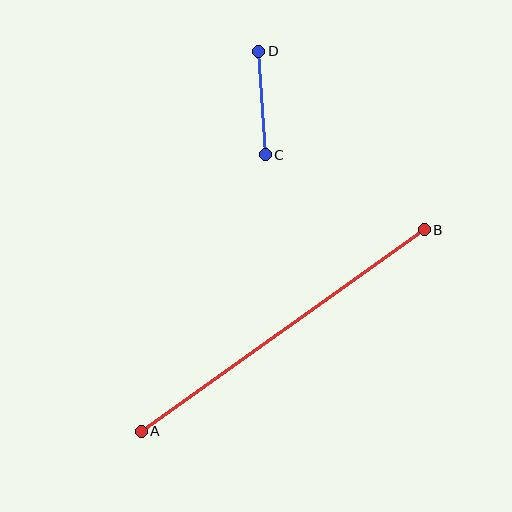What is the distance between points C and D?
The distance is approximately 103 pixels.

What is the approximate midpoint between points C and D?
The midpoint is at approximately (262, 103) pixels.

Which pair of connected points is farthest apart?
Points A and B are farthest apart.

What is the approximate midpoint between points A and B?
The midpoint is at approximately (283, 331) pixels.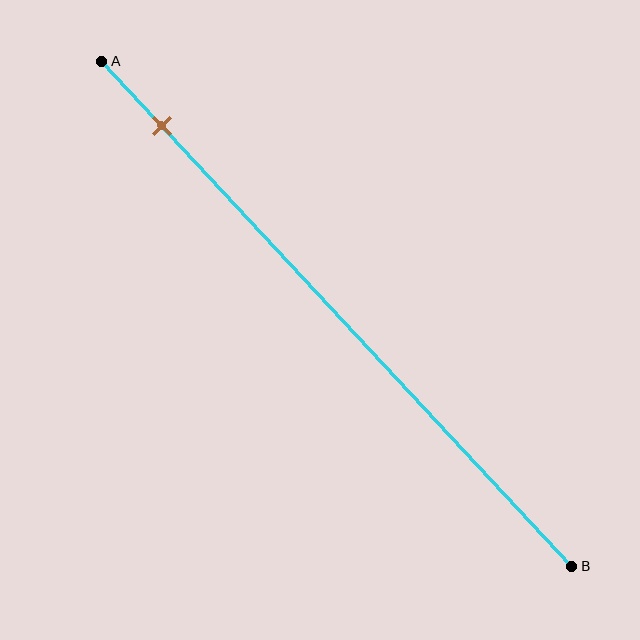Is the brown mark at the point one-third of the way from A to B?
No, the mark is at about 15% from A, not at the 33% one-third point.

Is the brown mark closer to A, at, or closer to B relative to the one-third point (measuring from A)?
The brown mark is closer to point A than the one-third point of segment AB.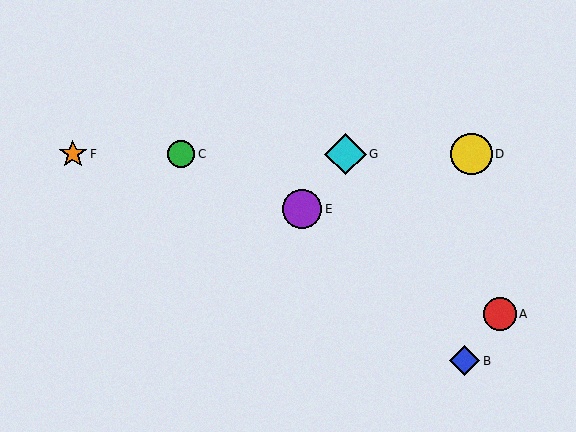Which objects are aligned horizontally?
Objects C, D, F, G are aligned horizontally.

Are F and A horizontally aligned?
No, F is at y≈154 and A is at y≈314.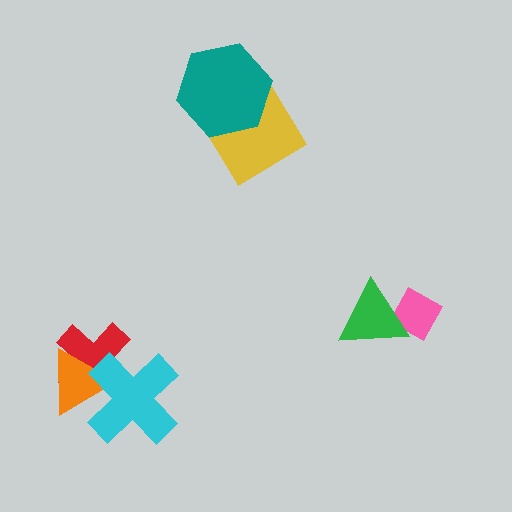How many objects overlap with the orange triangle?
2 objects overlap with the orange triangle.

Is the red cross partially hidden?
Yes, it is partially covered by another shape.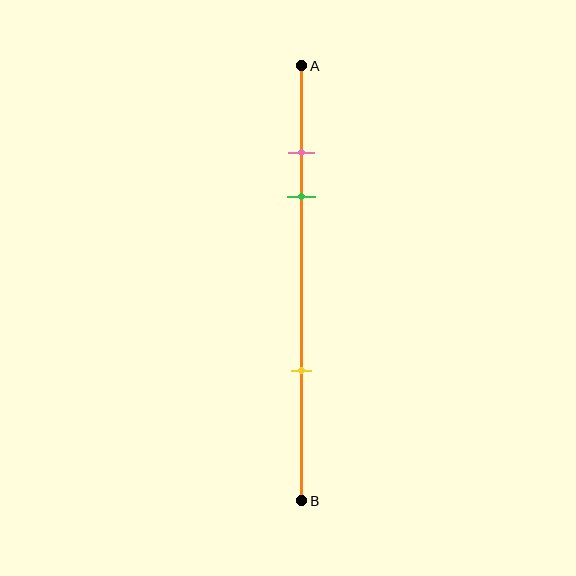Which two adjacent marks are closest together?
The pink and green marks are the closest adjacent pair.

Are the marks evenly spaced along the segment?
No, the marks are not evenly spaced.